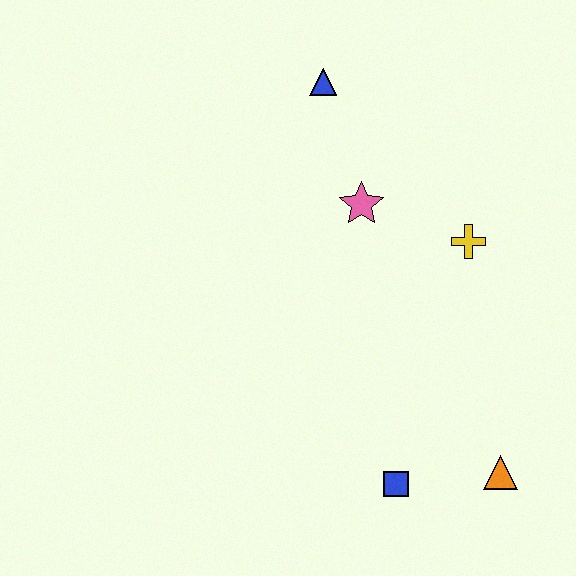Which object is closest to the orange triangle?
The blue square is closest to the orange triangle.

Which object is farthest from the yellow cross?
The blue square is farthest from the yellow cross.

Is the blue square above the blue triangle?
No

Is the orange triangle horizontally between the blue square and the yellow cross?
No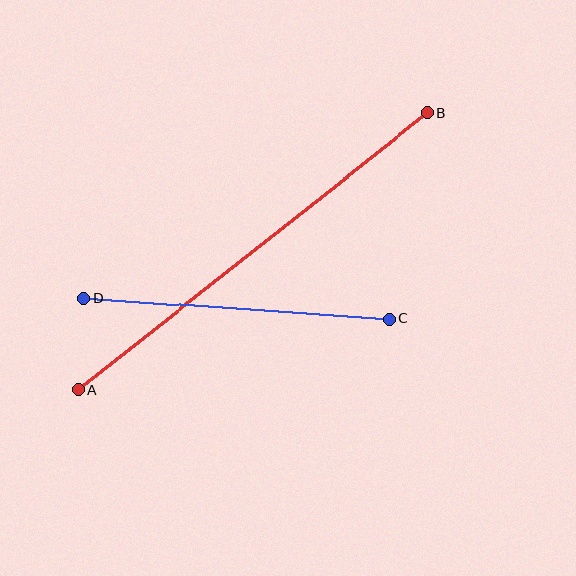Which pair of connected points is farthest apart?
Points A and B are farthest apart.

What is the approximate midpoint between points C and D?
The midpoint is at approximately (237, 309) pixels.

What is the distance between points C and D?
The distance is approximately 306 pixels.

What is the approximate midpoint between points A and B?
The midpoint is at approximately (253, 251) pixels.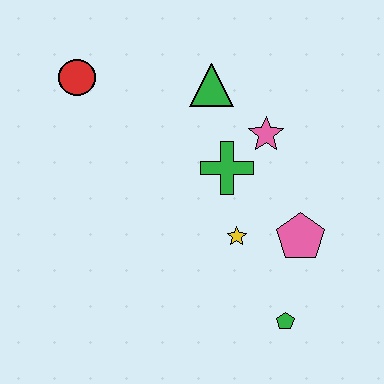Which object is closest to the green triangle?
The pink star is closest to the green triangle.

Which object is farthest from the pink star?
The red circle is farthest from the pink star.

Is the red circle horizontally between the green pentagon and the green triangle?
No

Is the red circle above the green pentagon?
Yes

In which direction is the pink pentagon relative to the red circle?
The pink pentagon is to the right of the red circle.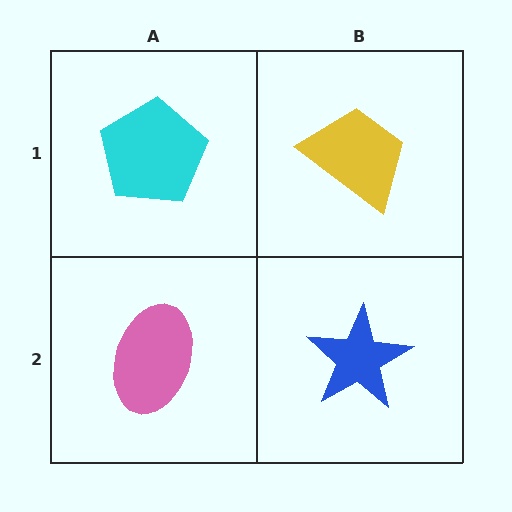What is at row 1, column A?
A cyan pentagon.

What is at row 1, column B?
A yellow trapezoid.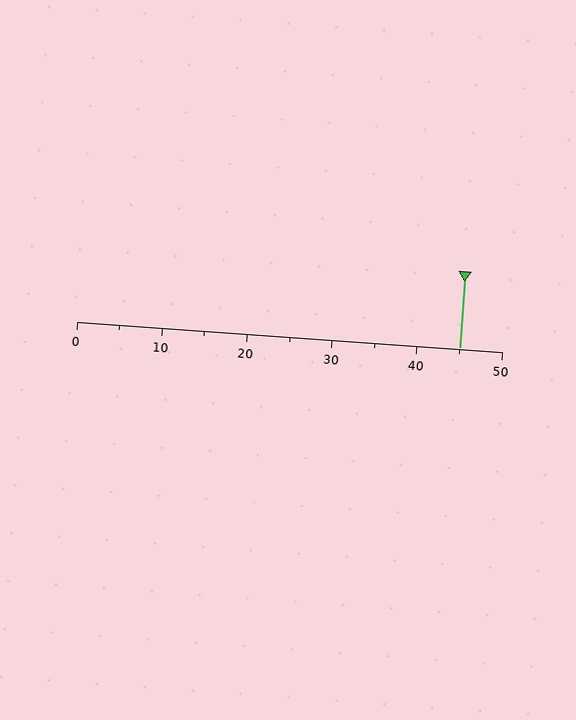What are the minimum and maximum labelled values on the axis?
The axis runs from 0 to 50.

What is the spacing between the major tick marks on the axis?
The major ticks are spaced 10 apart.